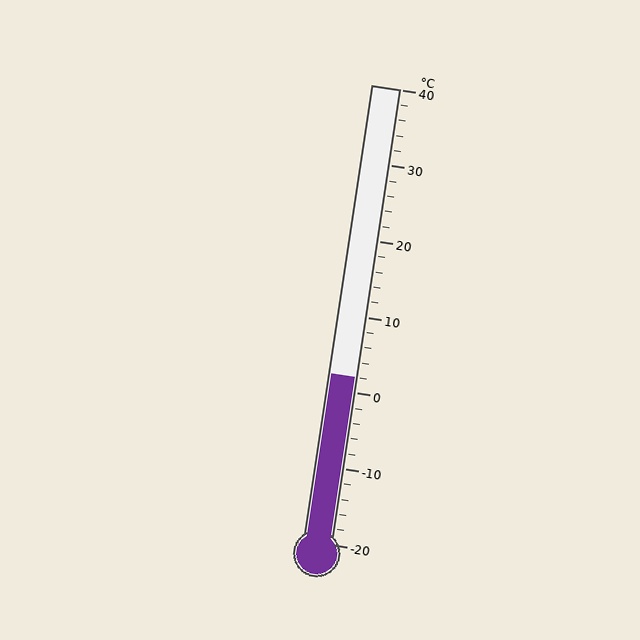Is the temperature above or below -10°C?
The temperature is above -10°C.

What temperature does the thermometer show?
The thermometer shows approximately 2°C.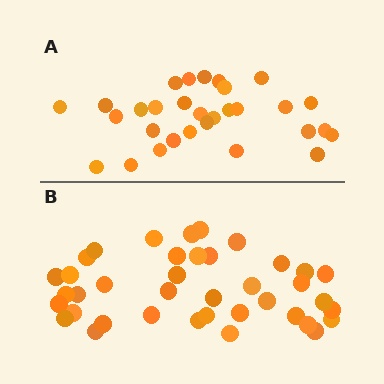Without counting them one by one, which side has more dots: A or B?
Region B (the bottom region) has more dots.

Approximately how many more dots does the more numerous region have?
Region B has roughly 8 or so more dots than region A.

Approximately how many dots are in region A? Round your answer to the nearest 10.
About 30 dots.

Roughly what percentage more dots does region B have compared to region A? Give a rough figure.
About 30% more.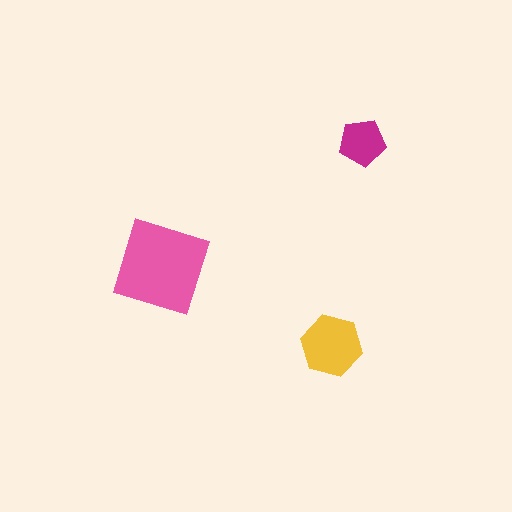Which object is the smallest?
The magenta pentagon.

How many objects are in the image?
There are 3 objects in the image.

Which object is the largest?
The pink square.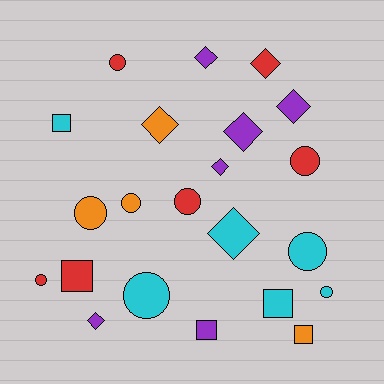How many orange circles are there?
There are 2 orange circles.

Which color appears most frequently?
Red, with 6 objects.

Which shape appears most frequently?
Circle, with 9 objects.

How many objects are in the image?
There are 22 objects.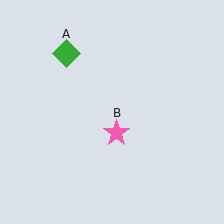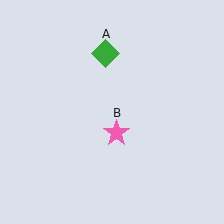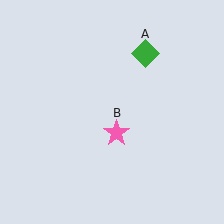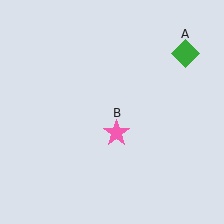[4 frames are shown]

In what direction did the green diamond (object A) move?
The green diamond (object A) moved right.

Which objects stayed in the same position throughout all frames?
Pink star (object B) remained stationary.